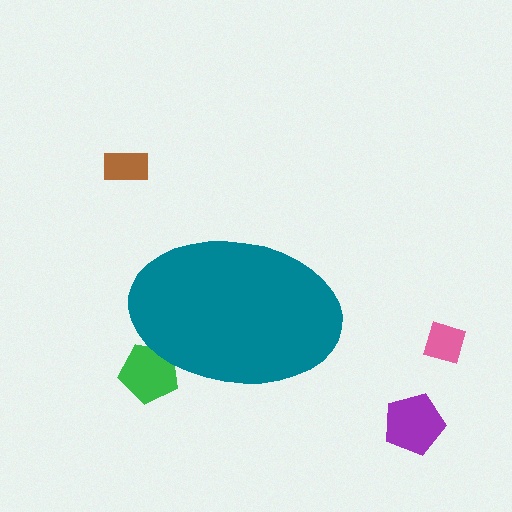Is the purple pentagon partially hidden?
No, the purple pentagon is fully visible.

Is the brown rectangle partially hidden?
No, the brown rectangle is fully visible.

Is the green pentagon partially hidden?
Yes, the green pentagon is partially hidden behind the teal ellipse.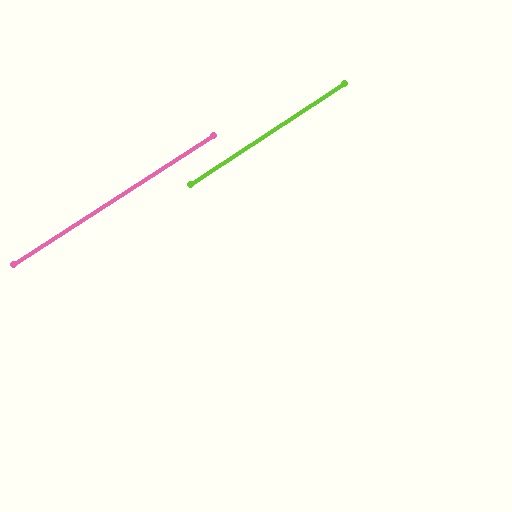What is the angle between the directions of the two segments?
Approximately 1 degree.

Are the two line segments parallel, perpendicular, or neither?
Parallel — their directions differ by only 0.6°.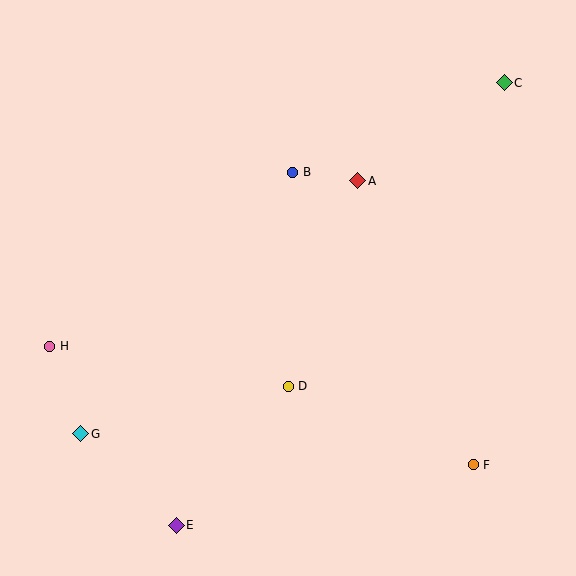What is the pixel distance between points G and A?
The distance between G and A is 375 pixels.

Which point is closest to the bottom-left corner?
Point G is closest to the bottom-left corner.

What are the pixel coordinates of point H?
Point H is at (50, 346).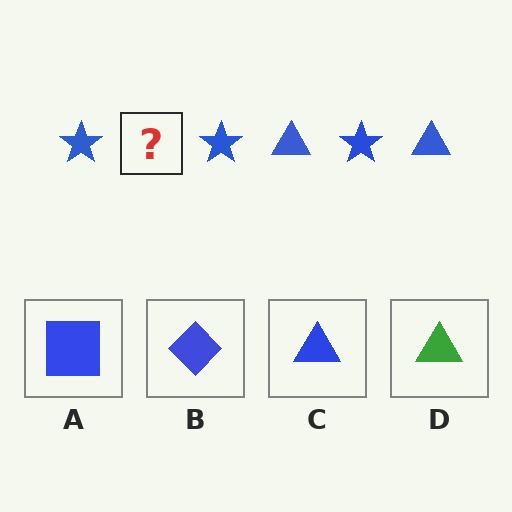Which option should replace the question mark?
Option C.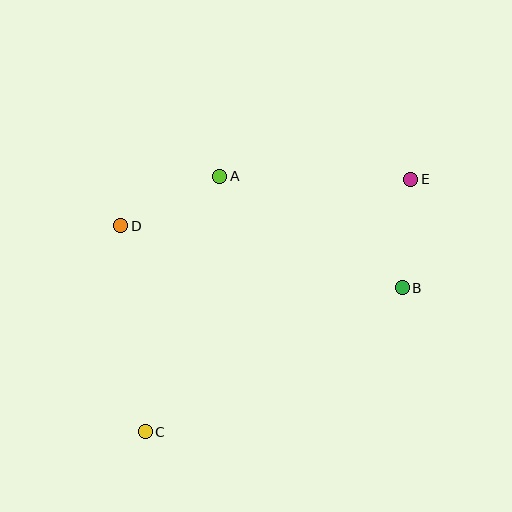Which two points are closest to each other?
Points B and E are closest to each other.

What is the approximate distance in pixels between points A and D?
The distance between A and D is approximately 111 pixels.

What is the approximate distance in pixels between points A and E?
The distance between A and E is approximately 191 pixels.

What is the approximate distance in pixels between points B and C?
The distance between B and C is approximately 294 pixels.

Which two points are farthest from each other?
Points C and E are farthest from each other.